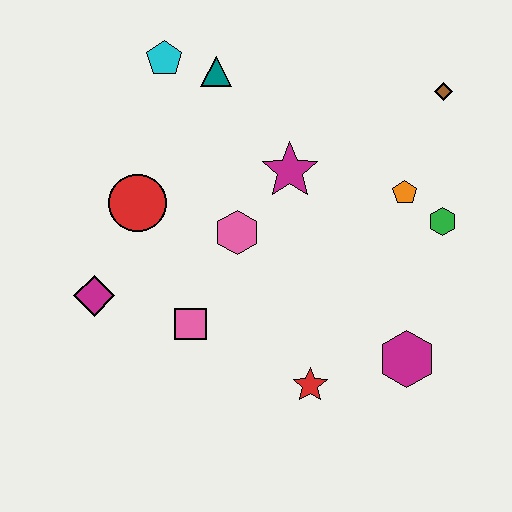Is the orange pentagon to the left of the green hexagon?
Yes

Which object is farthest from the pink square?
The brown diamond is farthest from the pink square.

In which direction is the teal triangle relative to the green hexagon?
The teal triangle is to the left of the green hexagon.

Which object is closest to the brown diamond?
The orange pentagon is closest to the brown diamond.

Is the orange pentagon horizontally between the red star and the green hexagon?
Yes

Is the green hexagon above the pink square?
Yes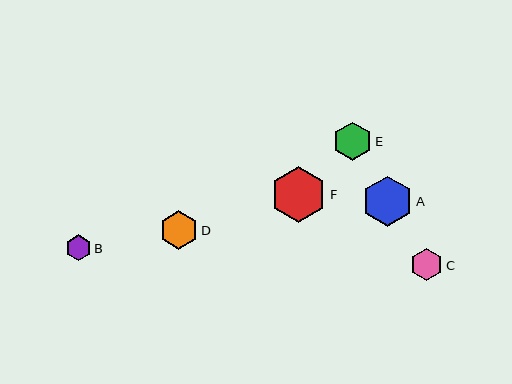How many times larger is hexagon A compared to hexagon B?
Hexagon A is approximately 2.0 times the size of hexagon B.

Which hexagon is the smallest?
Hexagon B is the smallest with a size of approximately 26 pixels.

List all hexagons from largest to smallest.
From largest to smallest: F, A, D, E, C, B.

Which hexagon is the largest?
Hexagon F is the largest with a size of approximately 56 pixels.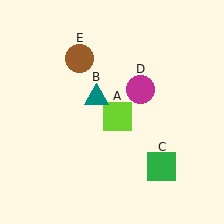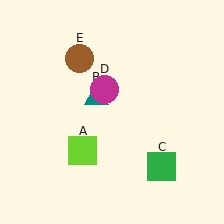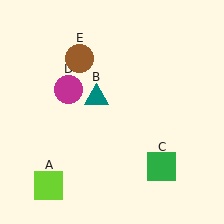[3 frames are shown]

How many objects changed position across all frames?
2 objects changed position: lime square (object A), magenta circle (object D).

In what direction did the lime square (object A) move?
The lime square (object A) moved down and to the left.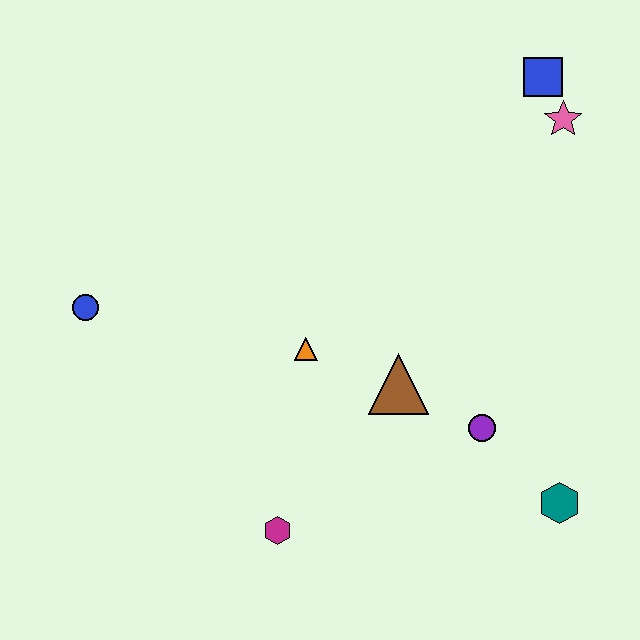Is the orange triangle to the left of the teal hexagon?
Yes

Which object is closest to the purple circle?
The brown triangle is closest to the purple circle.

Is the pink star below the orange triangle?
No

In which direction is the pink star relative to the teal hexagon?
The pink star is above the teal hexagon.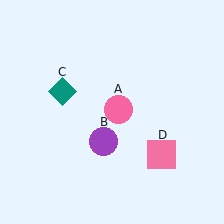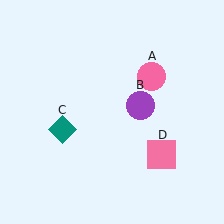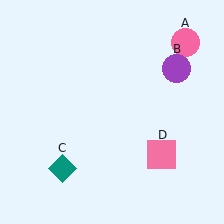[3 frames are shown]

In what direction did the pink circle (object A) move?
The pink circle (object A) moved up and to the right.